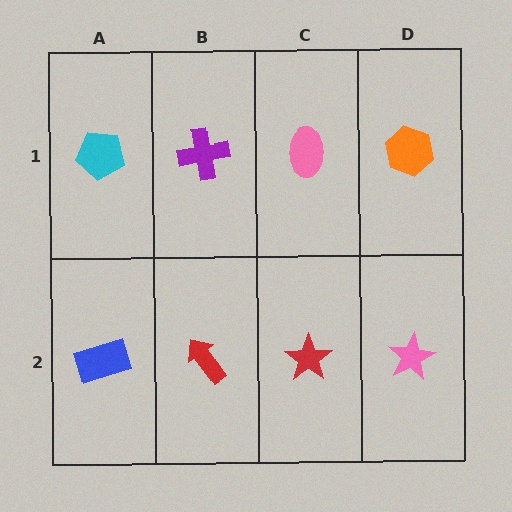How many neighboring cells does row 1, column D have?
2.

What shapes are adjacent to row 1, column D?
A pink star (row 2, column D), a pink ellipse (row 1, column C).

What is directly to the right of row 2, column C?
A pink star.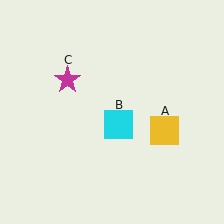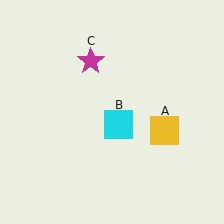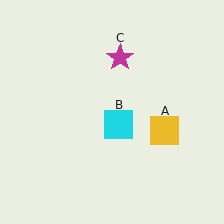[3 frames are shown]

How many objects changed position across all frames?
1 object changed position: magenta star (object C).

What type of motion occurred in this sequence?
The magenta star (object C) rotated clockwise around the center of the scene.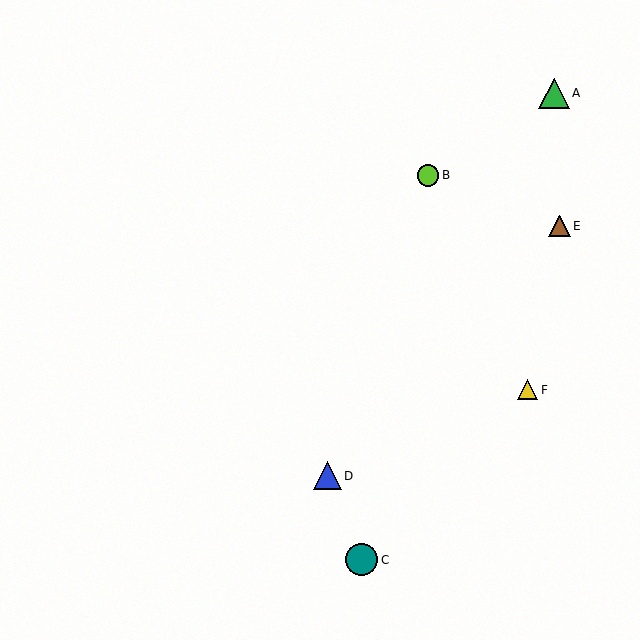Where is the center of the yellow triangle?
The center of the yellow triangle is at (528, 390).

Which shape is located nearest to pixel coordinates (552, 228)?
The brown triangle (labeled E) at (559, 226) is nearest to that location.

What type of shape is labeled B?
Shape B is a lime circle.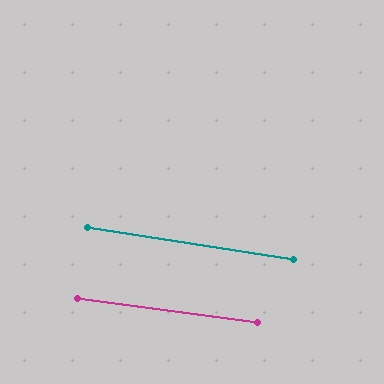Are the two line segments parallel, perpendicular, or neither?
Parallel — their directions differ by only 1.1°.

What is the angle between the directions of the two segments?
Approximately 1 degree.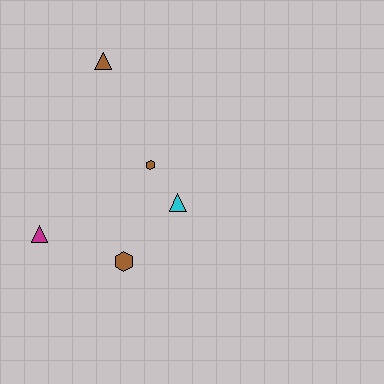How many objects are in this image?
There are 5 objects.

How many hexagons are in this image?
There are 2 hexagons.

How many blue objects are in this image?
There are no blue objects.